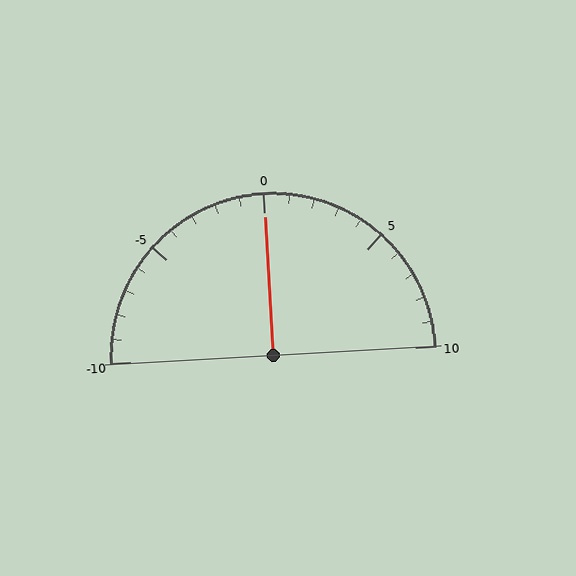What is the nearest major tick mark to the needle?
The nearest major tick mark is 0.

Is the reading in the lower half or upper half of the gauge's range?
The reading is in the upper half of the range (-10 to 10).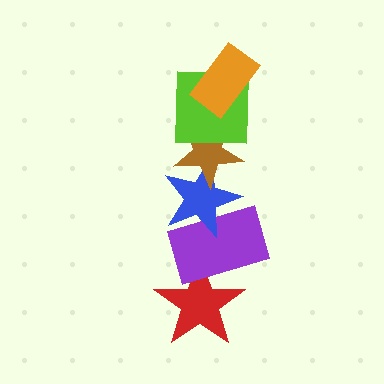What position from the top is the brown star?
The brown star is 3rd from the top.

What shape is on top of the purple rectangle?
The blue star is on top of the purple rectangle.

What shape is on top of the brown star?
The lime square is on top of the brown star.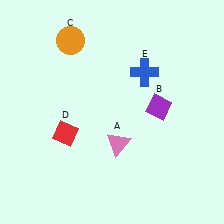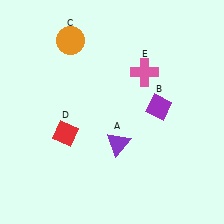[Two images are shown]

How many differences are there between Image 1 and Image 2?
There are 2 differences between the two images.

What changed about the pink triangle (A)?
In Image 1, A is pink. In Image 2, it changed to purple.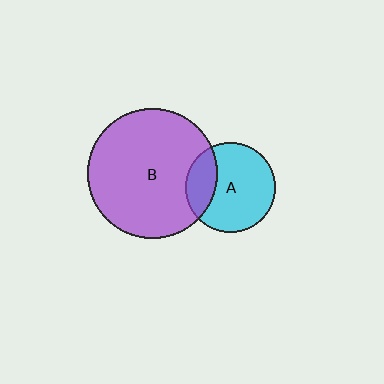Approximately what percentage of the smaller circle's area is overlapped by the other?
Approximately 25%.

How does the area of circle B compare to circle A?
Approximately 2.1 times.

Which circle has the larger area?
Circle B (purple).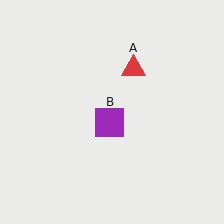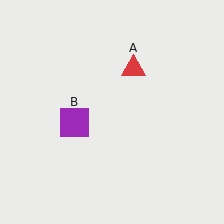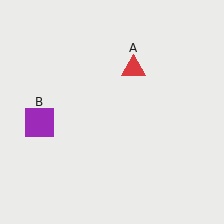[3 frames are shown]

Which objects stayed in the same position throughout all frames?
Red triangle (object A) remained stationary.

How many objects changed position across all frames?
1 object changed position: purple square (object B).